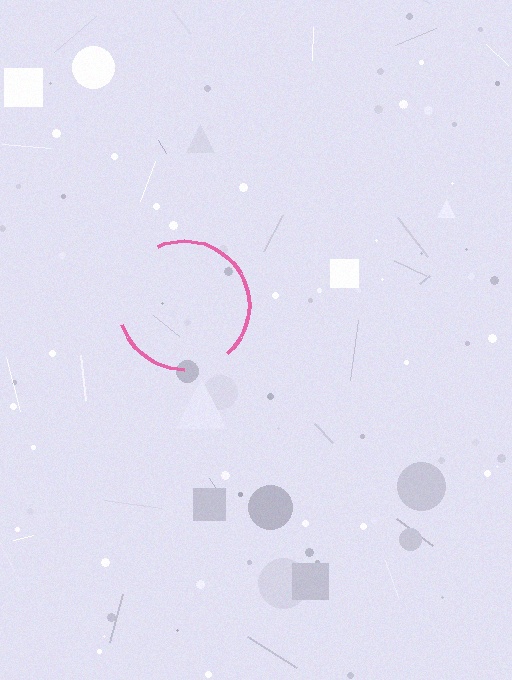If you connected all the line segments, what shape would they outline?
They would outline a circle.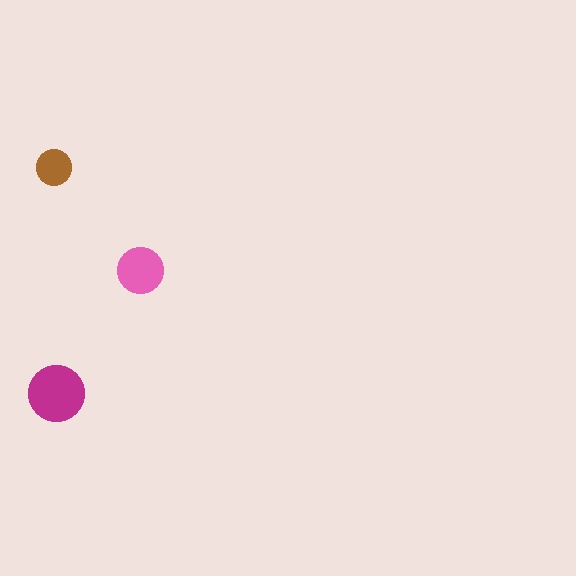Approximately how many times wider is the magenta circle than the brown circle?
About 1.5 times wider.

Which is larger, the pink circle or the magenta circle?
The magenta one.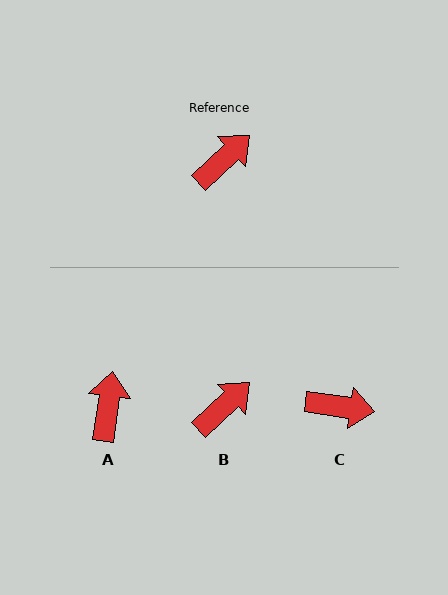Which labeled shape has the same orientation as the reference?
B.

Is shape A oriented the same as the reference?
No, it is off by about 39 degrees.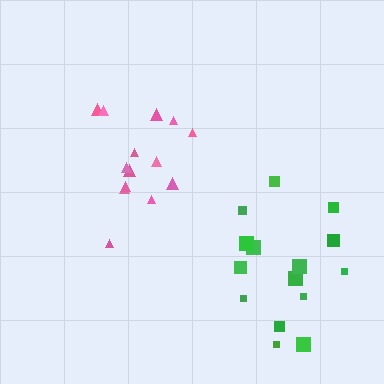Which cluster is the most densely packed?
Pink.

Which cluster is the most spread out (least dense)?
Green.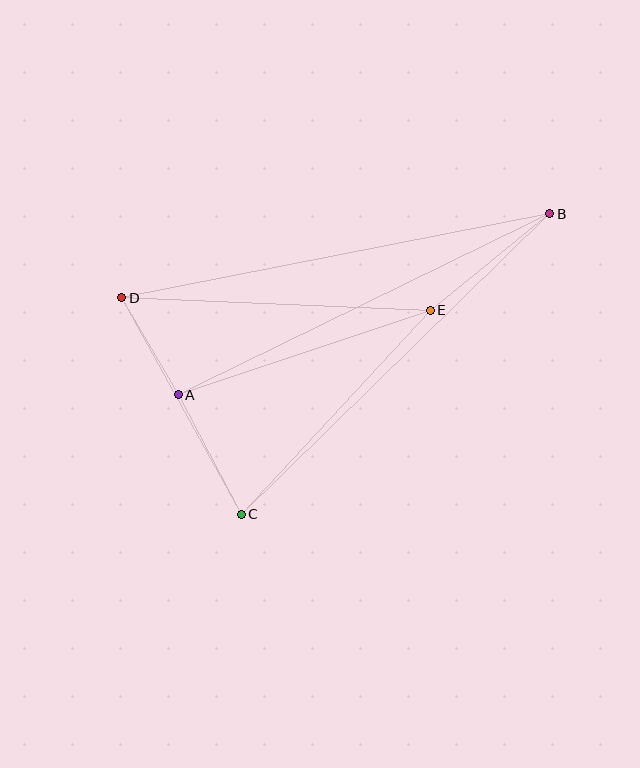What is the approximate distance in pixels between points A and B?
The distance between A and B is approximately 413 pixels.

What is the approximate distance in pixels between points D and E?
The distance between D and E is approximately 308 pixels.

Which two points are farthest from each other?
Points B and D are farthest from each other.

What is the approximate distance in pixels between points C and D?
The distance between C and D is approximately 247 pixels.